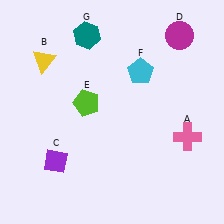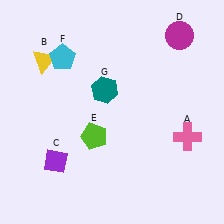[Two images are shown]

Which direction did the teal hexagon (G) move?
The teal hexagon (G) moved down.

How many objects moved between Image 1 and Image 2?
3 objects moved between the two images.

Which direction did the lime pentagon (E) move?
The lime pentagon (E) moved down.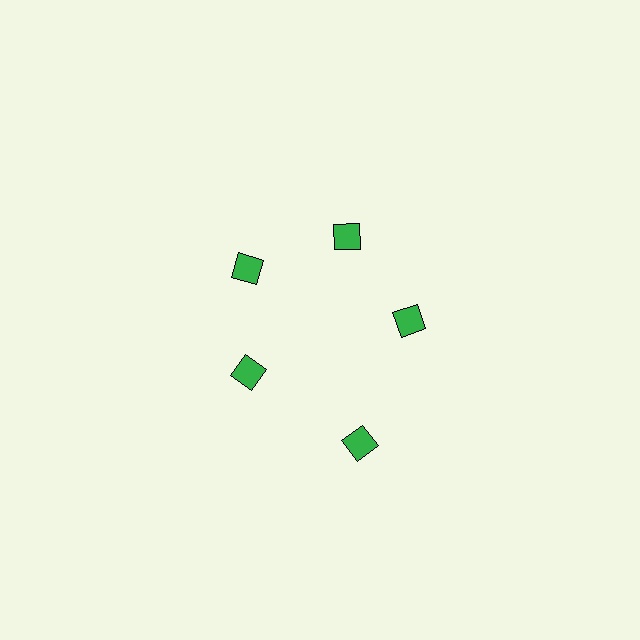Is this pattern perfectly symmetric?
No. The 5 green diamonds are arranged in a ring, but one element near the 5 o'clock position is pushed outward from the center, breaking the 5-fold rotational symmetry.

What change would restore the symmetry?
The symmetry would be restored by moving it inward, back onto the ring so that all 5 diamonds sit at equal angles and equal distance from the center.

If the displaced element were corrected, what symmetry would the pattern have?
It would have 5-fold rotational symmetry — the pattern would map onto itself every 72 degrees.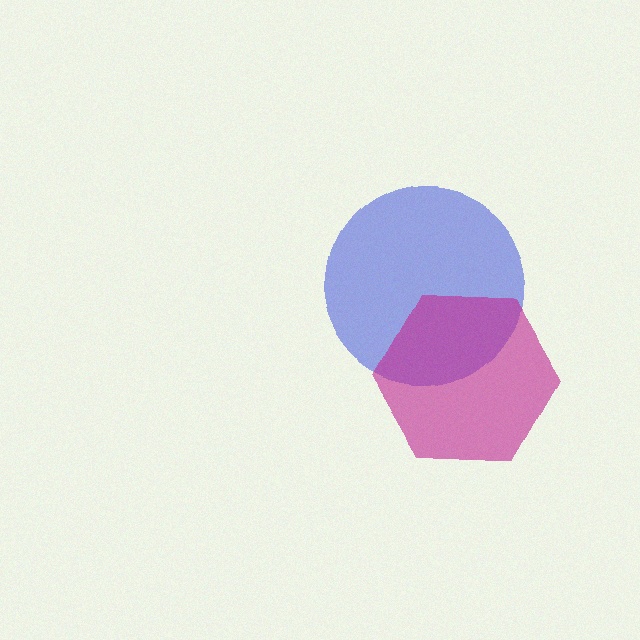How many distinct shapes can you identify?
There are 2 distinct shapes: a blue circle, a magenta hexagon.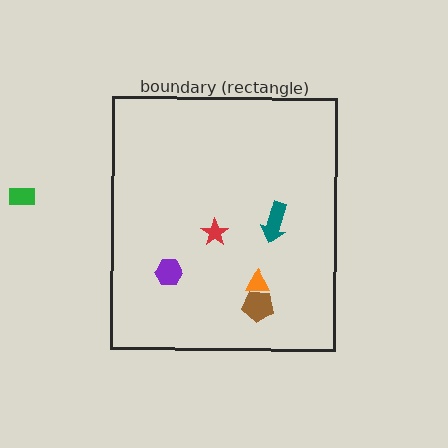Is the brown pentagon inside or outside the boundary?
Inside.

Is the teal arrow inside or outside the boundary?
Inside.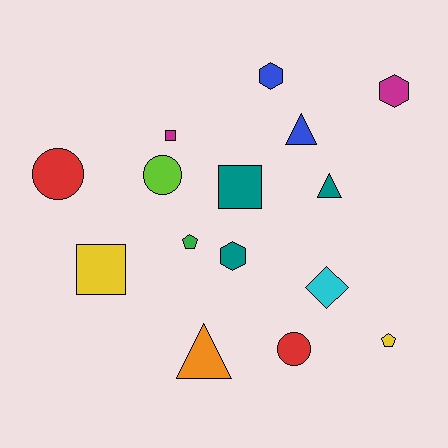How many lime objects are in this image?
There is 1 lime object.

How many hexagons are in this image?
There are 3 hexagons.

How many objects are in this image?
There are 15 objects.